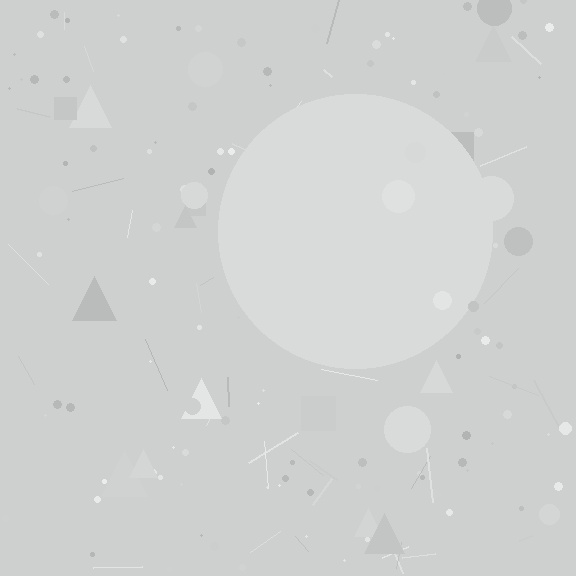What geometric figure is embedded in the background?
A circle is embedded in the background.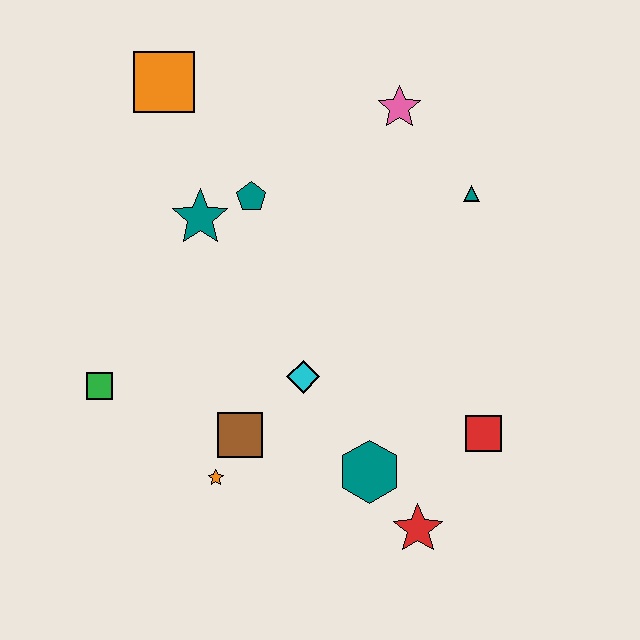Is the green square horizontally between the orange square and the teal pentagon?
No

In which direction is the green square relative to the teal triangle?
The green square is to the left of the teal triangle.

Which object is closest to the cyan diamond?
The brown square is closest to the cyan diamond.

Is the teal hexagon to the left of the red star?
Yes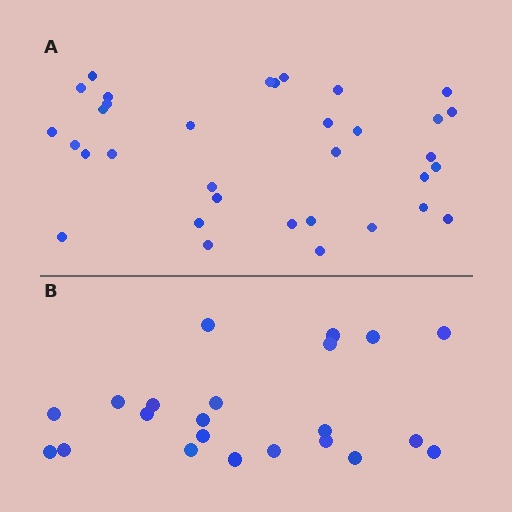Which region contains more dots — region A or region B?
Region A (the top region) has more dots.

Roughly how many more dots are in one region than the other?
Region A has roughly 12 or so more dots than region B.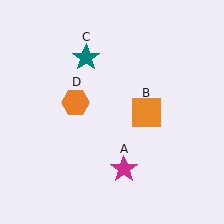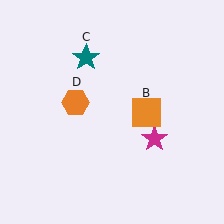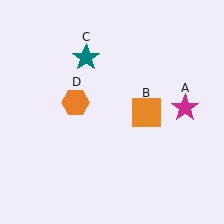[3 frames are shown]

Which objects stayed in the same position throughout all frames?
Orange square (object B) and teal star (object C) and orange hexagon (object D) remained stationary.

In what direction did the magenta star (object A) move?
The magenta star (object A) moved up and to the right.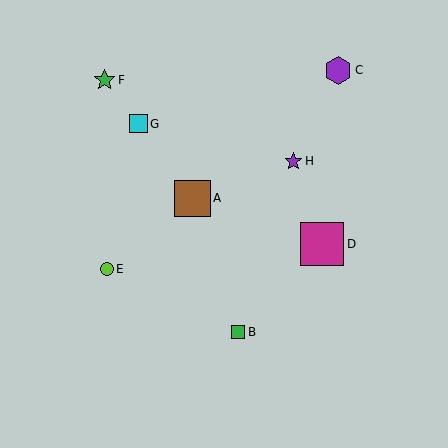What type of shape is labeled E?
Shape E is a lime circle.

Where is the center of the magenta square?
The center of the magenta square is at (322, 244).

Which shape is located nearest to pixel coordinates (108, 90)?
The green star (labeled F) at (105, 80) is nearest to that location.